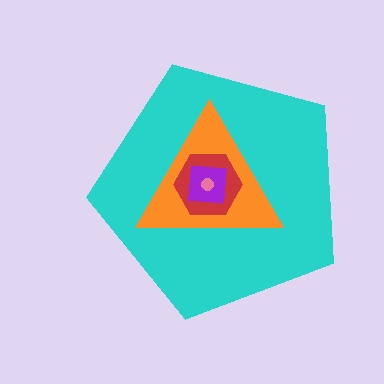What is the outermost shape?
The cyan pentagon.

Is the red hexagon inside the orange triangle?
Yes.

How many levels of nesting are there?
5.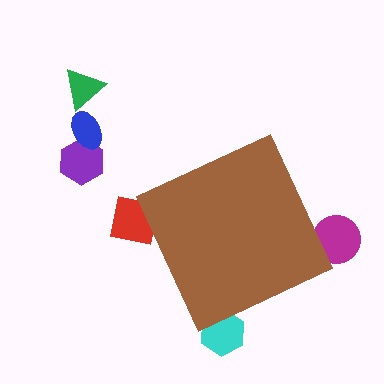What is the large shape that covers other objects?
A brown diamond.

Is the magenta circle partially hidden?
Yes, the magenta circle is partially hidden behind the brown diamond.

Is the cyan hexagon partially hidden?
Yes, the cyan hexagon is partially hidden behind the brown diamond.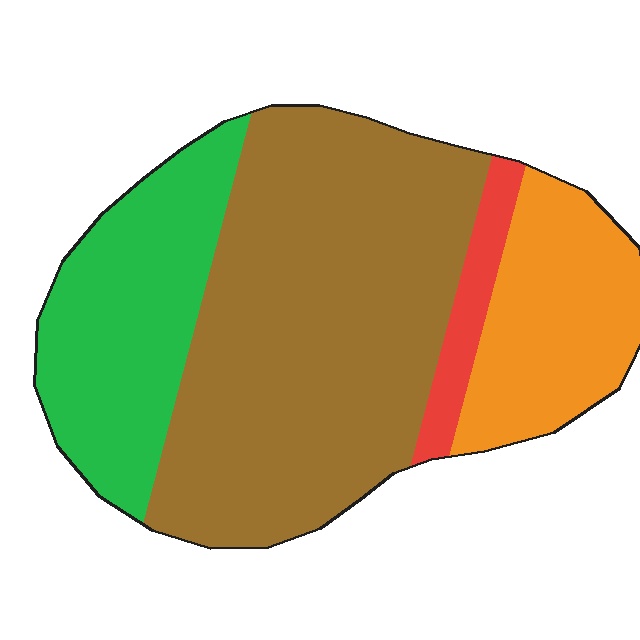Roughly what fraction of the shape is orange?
Orange covers 18% of the shape.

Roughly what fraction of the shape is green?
Green covers around 25% of the shape.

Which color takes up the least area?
Red, at roughly 5%.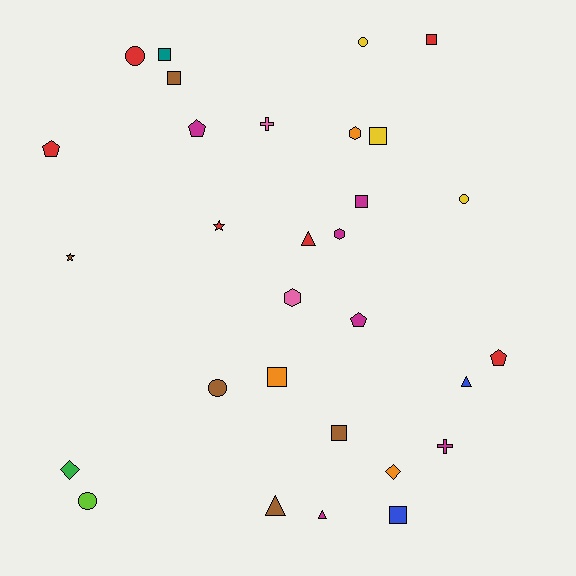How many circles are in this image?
There are 5 circles.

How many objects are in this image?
There are 30 objects.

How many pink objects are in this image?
There are 2 pink objects.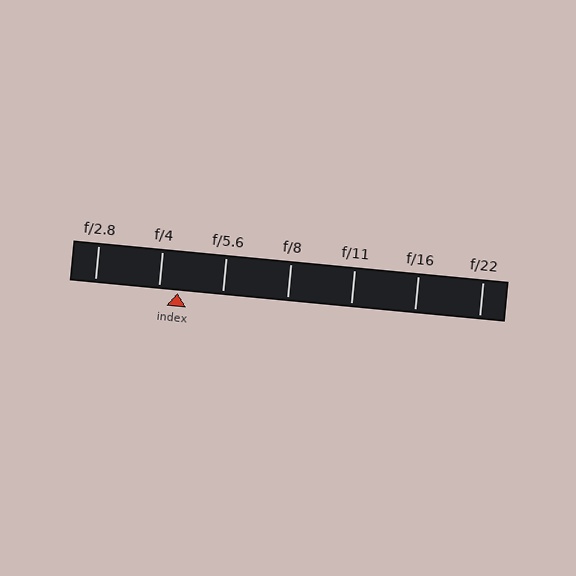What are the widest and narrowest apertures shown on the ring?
The widest aperture shown is f/2.8 and the narrowest is f/22.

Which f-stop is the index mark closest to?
The index mark is closest to f/4.